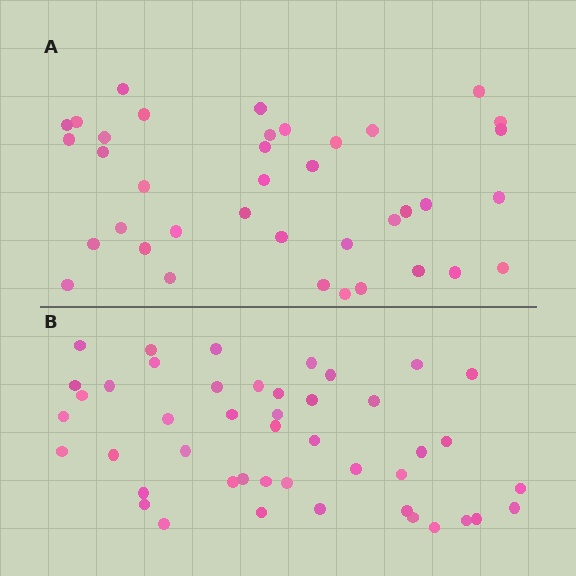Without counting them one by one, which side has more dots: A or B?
Region B (the bottom region) has more dots.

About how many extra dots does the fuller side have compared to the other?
Region B has roughly 8 or so more dots than region A.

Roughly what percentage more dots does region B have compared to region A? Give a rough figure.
About 20% more.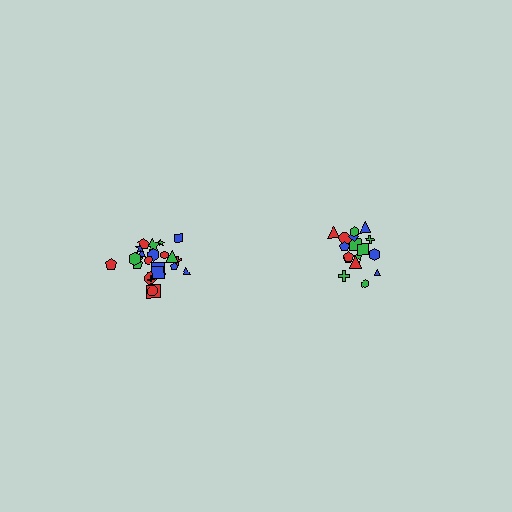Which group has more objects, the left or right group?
The left group.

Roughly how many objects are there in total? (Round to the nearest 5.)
Roughly 45 objects in total.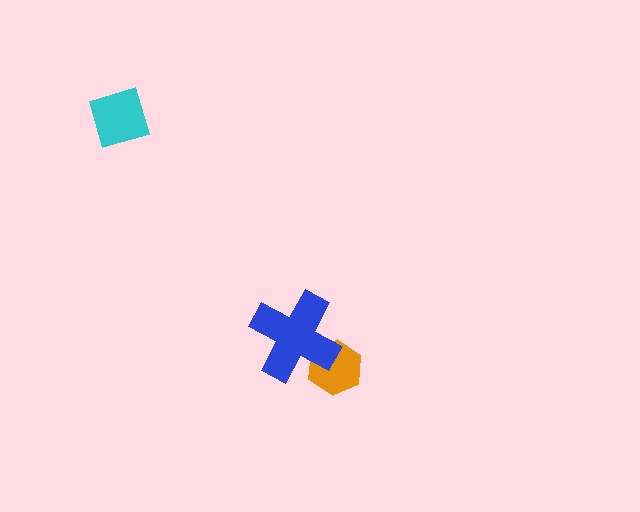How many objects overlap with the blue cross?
1 object overlaps with the blue cross.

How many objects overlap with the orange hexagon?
1 object overlaps with the orange hexagon.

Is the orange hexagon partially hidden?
Yes, it is partially covered by another shape.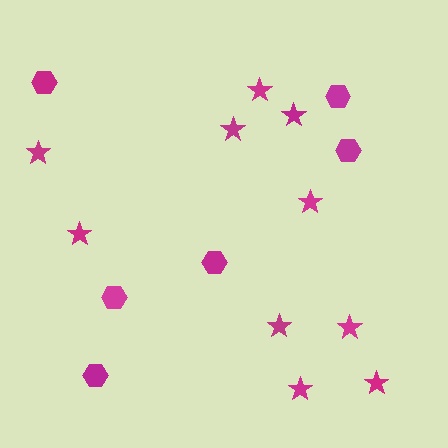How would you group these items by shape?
There are 2 groups: one group of hexagons (6) and one group of stars (10).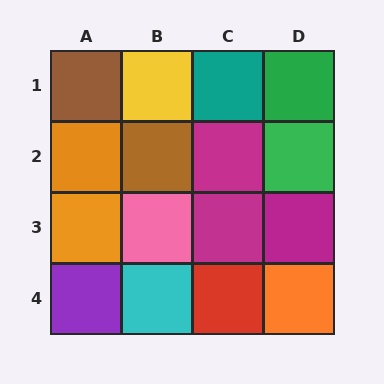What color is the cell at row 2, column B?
Brown.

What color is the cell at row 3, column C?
Magenta.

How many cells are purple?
1 cell is purple.